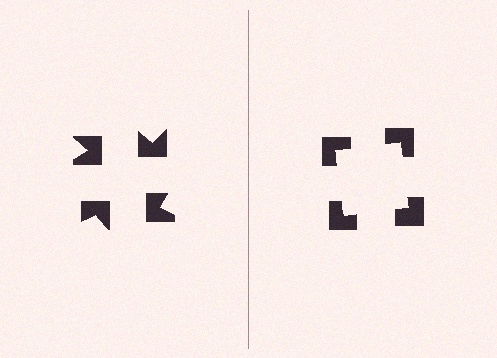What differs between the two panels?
The notched squares are positioned identically on both sides; only the wedge orientations differ. On the right they align to a square; on the left they are misaligned.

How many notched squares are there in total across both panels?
8 — 4 on each side.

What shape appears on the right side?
An illusory square.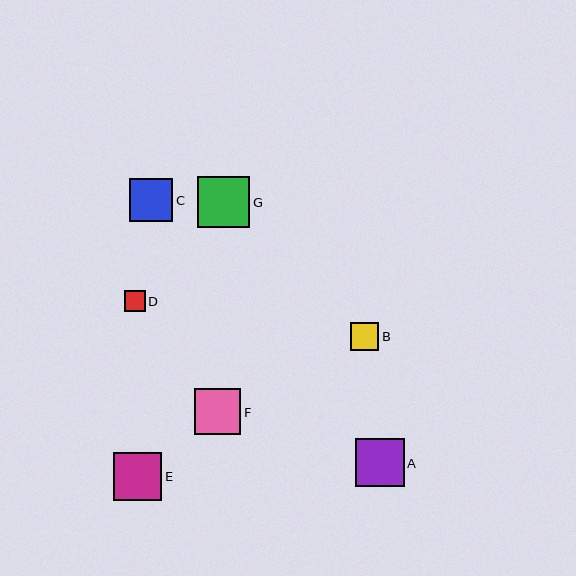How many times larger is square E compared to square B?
Square E is approximately 1.7 times the size of square B.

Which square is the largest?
Square G is the largest with a size of approximately 52 pixels.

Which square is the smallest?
Square D is the smallest with a size of approximately 21 pixels.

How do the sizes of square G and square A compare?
Square G and square A are approximately the same size.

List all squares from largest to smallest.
From largest to smallest: G, A, E, F, C, B, D.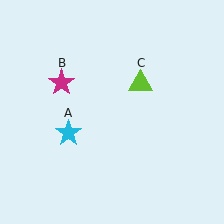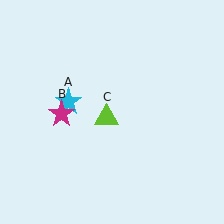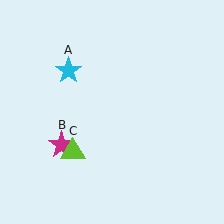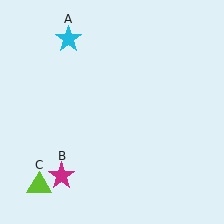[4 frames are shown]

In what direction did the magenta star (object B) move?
The magenta star (object B) moved down.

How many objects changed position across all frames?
3 objects changed position: cyan star (object A), magenta star (object B), lime triangle (object C).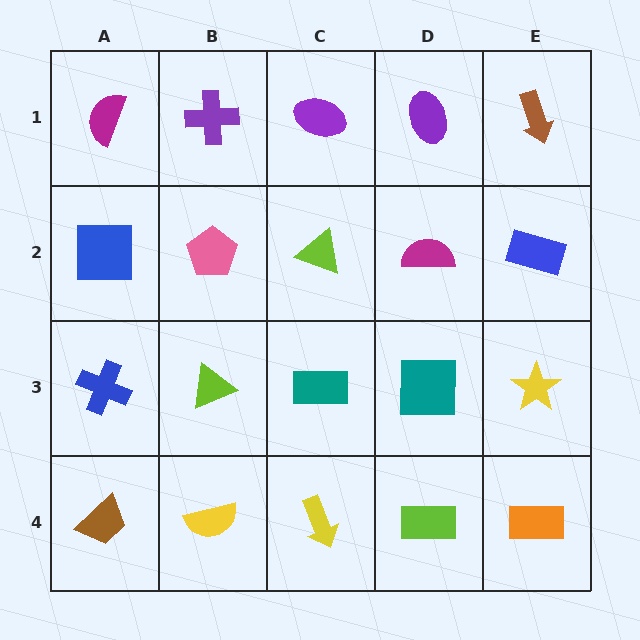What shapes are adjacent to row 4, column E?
A yellow star (row 3, column E), a lime rectangle (row 4, column D).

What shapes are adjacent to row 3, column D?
A magenta semicircle (row 2, column D), a lime rectangle (row 4, column D), a teal rectangle (row 3, column C), a yellow star (row 3, column E).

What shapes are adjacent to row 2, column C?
A purple ellipse (row 1, column C), a teal rectangle (row 3, column C), a pink pentagon (row 2, column B), a magenta semicircle (row 2, column D).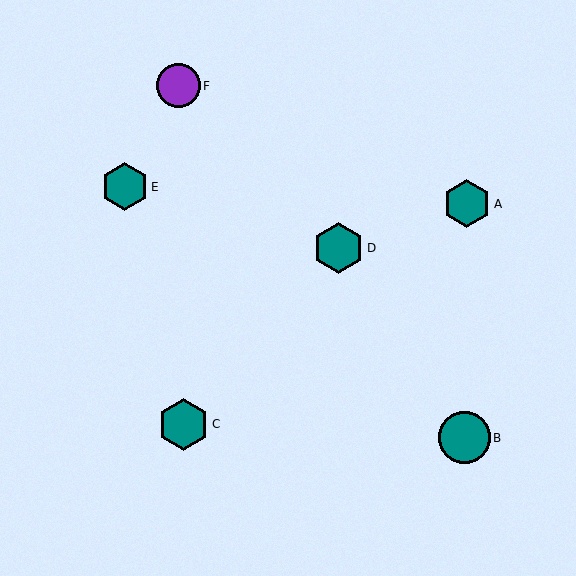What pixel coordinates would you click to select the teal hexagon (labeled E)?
Click at (125, 187) to select the teal hexagon E.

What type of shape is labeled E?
Shape E is a teal hexagon.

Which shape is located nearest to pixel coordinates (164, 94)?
The purple circle (labeled F) at (178, 86) is nearest to that location.